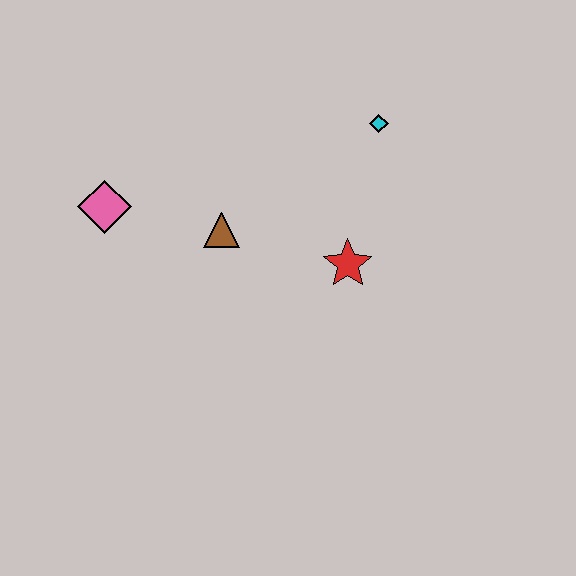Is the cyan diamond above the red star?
Yes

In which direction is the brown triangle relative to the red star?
The brown triangle is to the left of the red star.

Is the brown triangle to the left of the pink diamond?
No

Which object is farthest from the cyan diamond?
The pink diamond is farthest from the cyan diamond.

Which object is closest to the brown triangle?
The pink diamond is closest to the brown triangle.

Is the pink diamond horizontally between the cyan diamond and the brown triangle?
No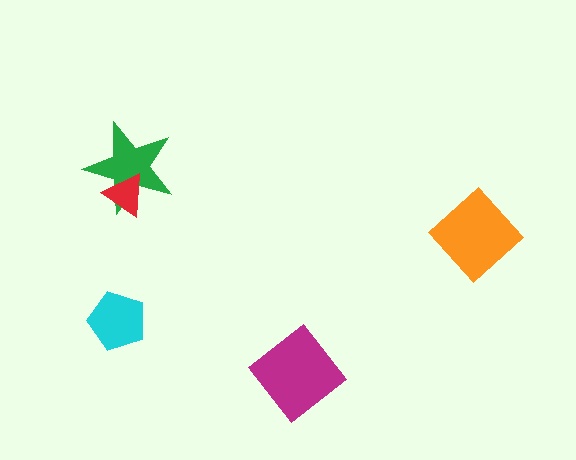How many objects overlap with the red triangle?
1 object overlaps with the red triangle.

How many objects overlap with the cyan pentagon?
0 objects overlap with the cyan pentagon.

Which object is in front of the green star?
The red triangle is in front of the green star.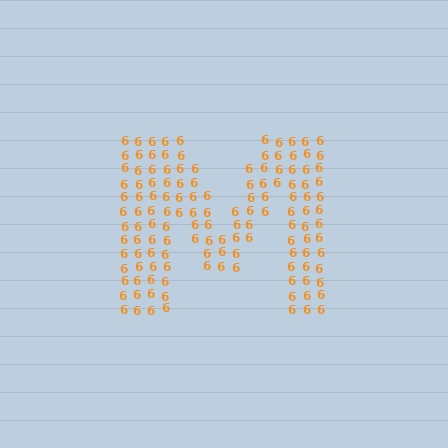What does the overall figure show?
The overall figure shows the letter M.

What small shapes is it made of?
It is made of small digit 6's.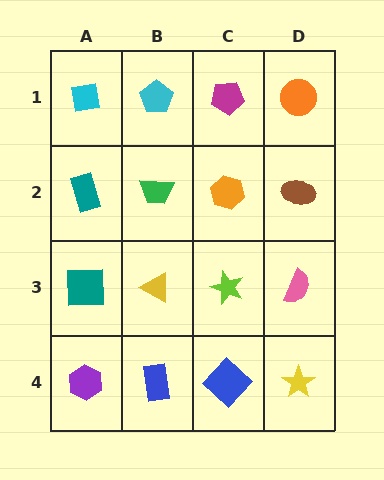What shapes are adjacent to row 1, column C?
An orange hexagon (row 2, column C), a cyan pentagon (row 1, column B), an orange circle (row 1, column D).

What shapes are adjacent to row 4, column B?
A yellow triangle (row 3, column B), a purple hexagon (row 4, column A), a blue diamond (row 4, column C).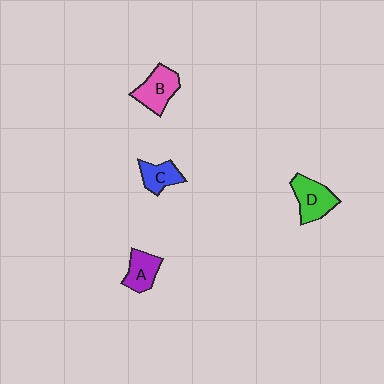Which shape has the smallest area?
Shape C (blue).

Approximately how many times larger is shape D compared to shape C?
Approximately 1.4 times.